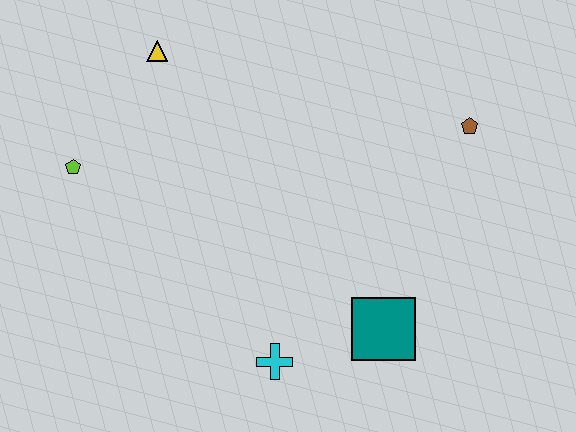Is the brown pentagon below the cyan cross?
No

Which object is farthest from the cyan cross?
The yellow triangle is farthest from the cyan cross.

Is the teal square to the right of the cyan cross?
Yes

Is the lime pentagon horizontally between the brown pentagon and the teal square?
No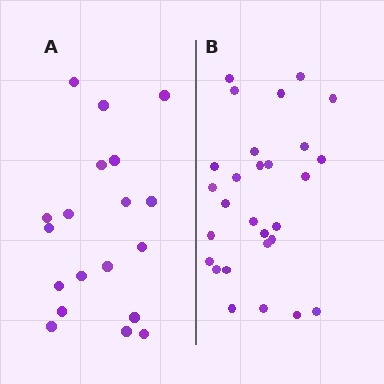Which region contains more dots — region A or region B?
Region B (the right region) has more dots.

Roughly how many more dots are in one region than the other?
Region B has roughly 8 or so more dots than region A.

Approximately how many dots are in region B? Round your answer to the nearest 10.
About 30 dots. (The exact count is 28, which rounds to 30.)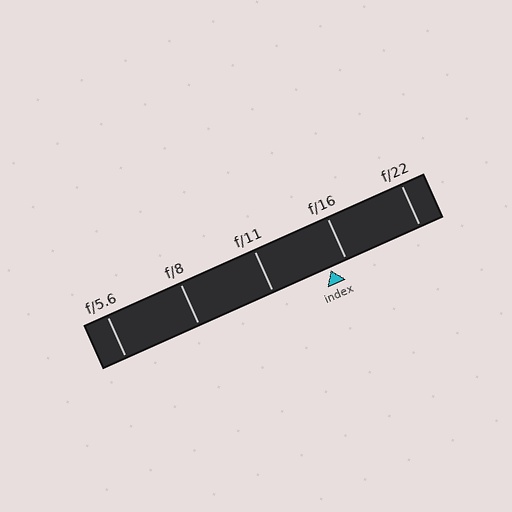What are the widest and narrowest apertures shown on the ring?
The widest aperture shown is f/5.6 and the narrowest is f/22.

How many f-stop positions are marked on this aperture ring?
There are 5 f-stop positions marked.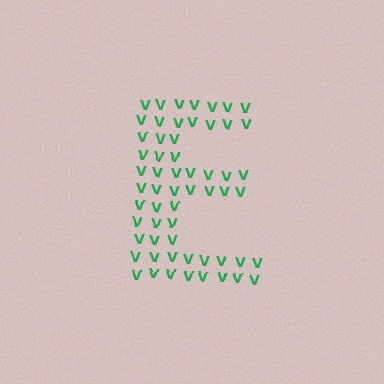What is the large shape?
The large shape is the letter E.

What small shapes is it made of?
It is made of small letter V's.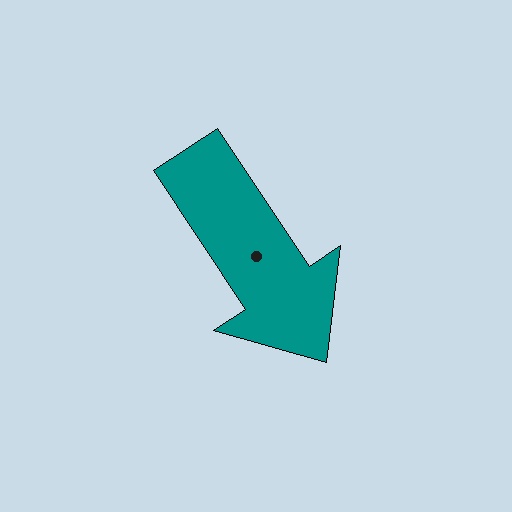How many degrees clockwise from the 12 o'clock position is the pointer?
Approximately 146 degrees.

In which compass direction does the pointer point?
Southeast.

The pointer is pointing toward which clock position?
Roughly 5 o'clock.